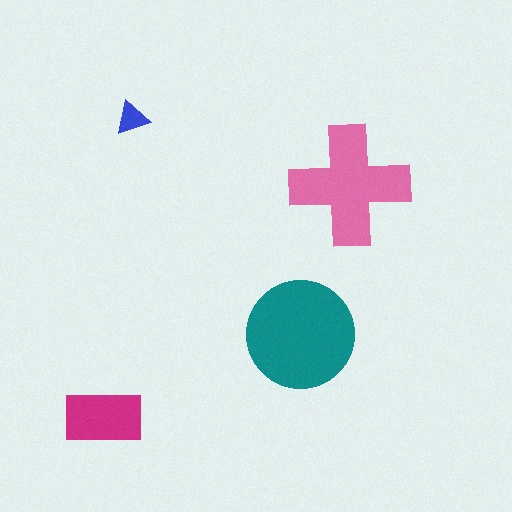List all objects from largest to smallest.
The teal circle, the pink cross, the magenta rectangle, the blue triangle.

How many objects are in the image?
There are 4 objects in the image.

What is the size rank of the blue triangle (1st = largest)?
4th.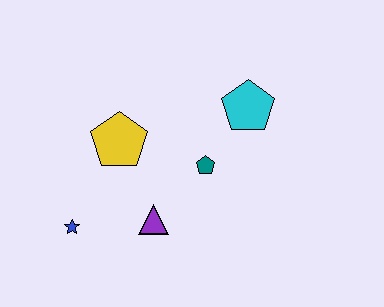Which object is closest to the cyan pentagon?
The teal pentagon is closest to the cyan pentagon.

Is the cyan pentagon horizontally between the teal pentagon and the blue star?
No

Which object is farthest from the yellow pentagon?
The cyan pentagon is farthest from the yellow pentagon.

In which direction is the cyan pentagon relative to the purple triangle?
The cyan pentagon is above the purple triangle.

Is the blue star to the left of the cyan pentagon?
Yes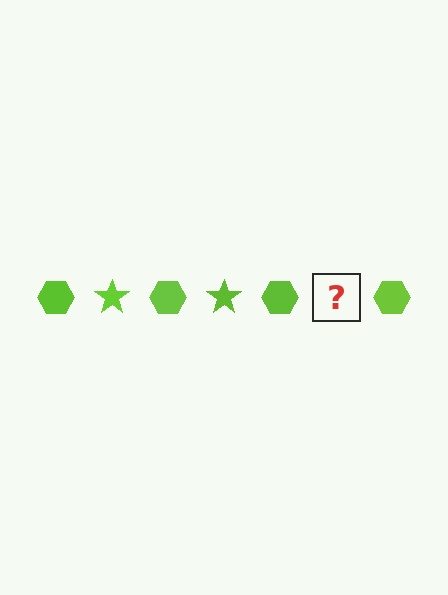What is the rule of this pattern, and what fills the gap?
The rule is that the pattern cycles through hexagon, star shapes in lime. The gap should be filled with a lime star.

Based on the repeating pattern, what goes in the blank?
The blank should be a lime star.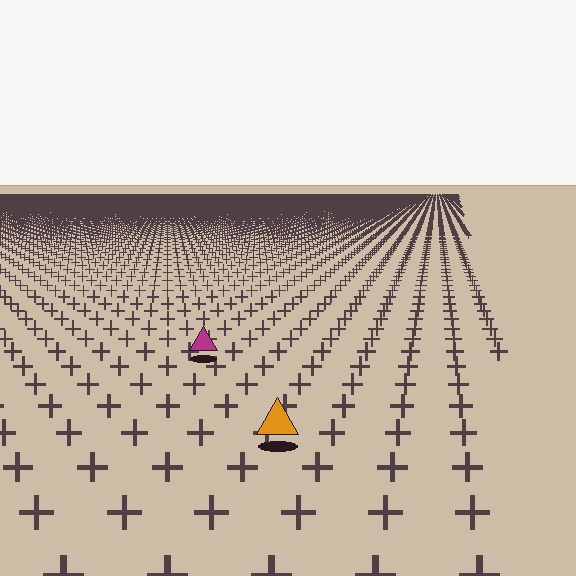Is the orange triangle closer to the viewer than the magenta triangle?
Yes. The orange triangle is closer — you can tell from the texture gradient: the ground texture is coarser near it.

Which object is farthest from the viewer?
The magenta triangle is farthest from the viewer. It appears smaller and the ground texture around it is denser.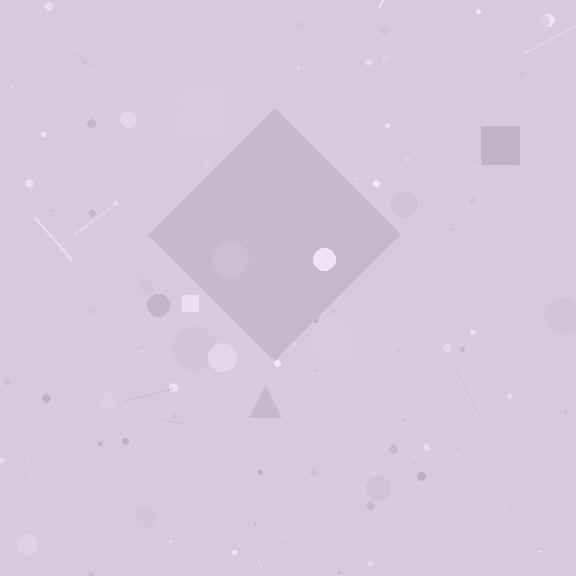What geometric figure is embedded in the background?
A diamond is embedded in the background.